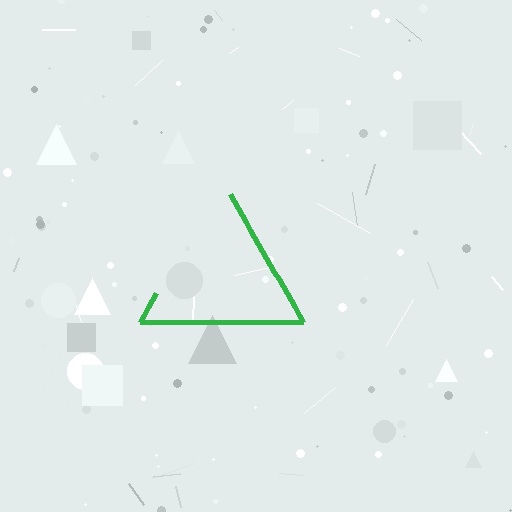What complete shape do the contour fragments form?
The contour fragments form a triangle.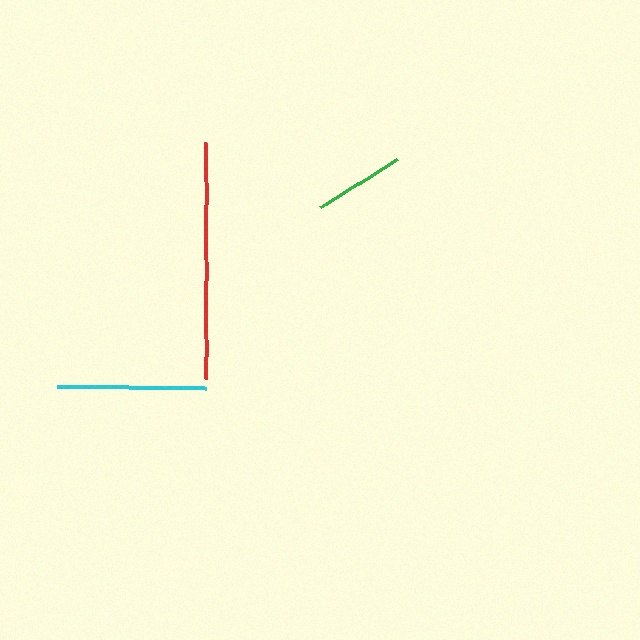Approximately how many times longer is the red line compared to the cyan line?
The red line is approximately 1.6 times the length of the cyan line.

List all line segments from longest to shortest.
From longest to shortest: red, cyan, green.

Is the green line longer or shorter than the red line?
The red line is longer than the green line.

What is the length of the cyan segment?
The cyan segment is approximately 149 pixels long.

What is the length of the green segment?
The green segment is approximately 90 pixels long.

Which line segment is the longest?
The red line is the longest at approximately 236 pixels.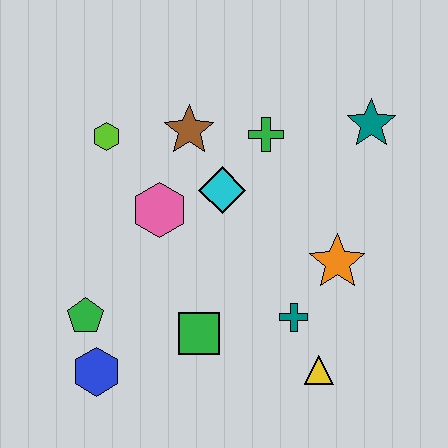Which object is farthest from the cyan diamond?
The blue hexagon is farthest from the cyan diamond.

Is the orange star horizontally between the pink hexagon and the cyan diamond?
No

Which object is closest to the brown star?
The cyan diamond is closest to the brown star.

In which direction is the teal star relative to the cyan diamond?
The teal star is to the right of the cyan diamond.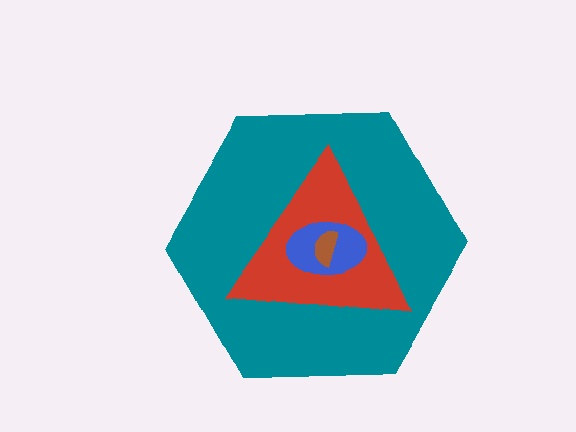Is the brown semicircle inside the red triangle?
Yes.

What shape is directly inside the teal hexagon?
The red triangle.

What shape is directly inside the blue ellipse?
The brown semicircle.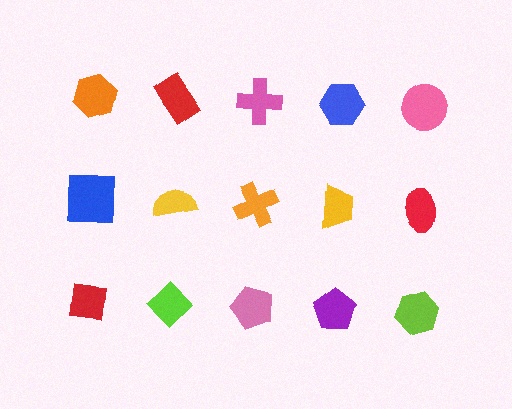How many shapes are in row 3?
5 shapes.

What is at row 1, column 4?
A blue hexagon.